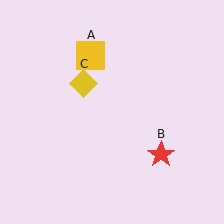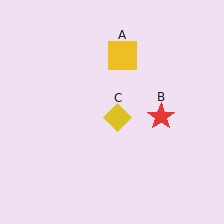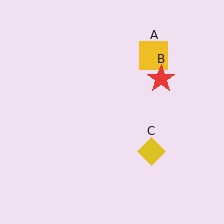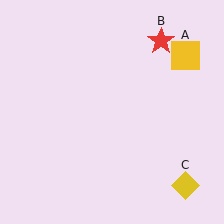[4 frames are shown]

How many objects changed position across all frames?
3 objects changed position: yellow square (object A), red star (object B), yellow diamond (object C).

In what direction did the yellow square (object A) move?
The yellow square (object A) moved right.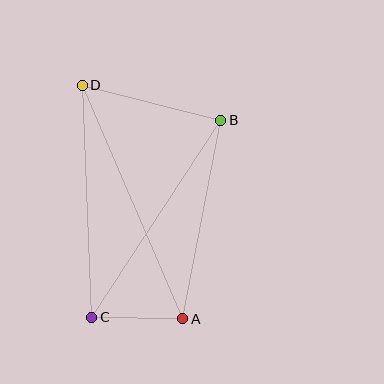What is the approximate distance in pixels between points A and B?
The distance between A and B is approximately 202 pixels.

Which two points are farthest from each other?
Points A and D are farthest from each other.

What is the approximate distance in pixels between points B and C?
The distance between B and C is approximately 235 pixels.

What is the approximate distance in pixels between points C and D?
The distance between C and D is approximately 232 pixels.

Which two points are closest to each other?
Points A and C are closest to each other.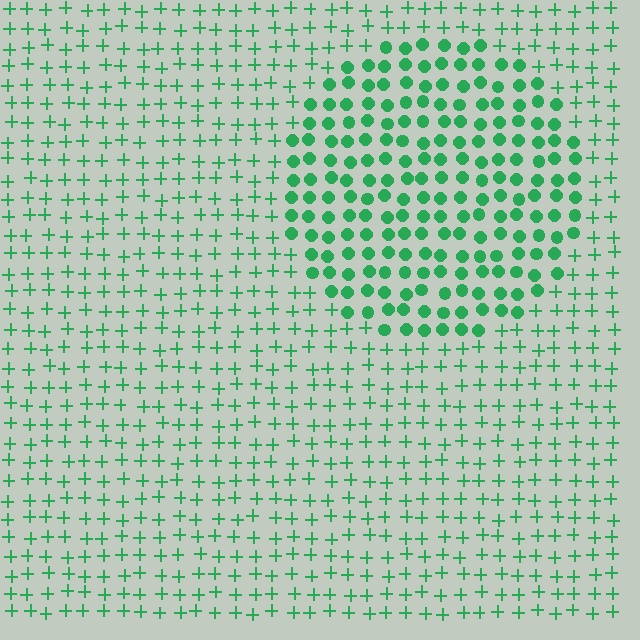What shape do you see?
I see a circle.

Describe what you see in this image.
The image is filled with small green elements arranged in a uniform grid. A circle-shaped region contains circles, while the surrounding area contains plus signs. The boundary is defined purely by the change in element shape.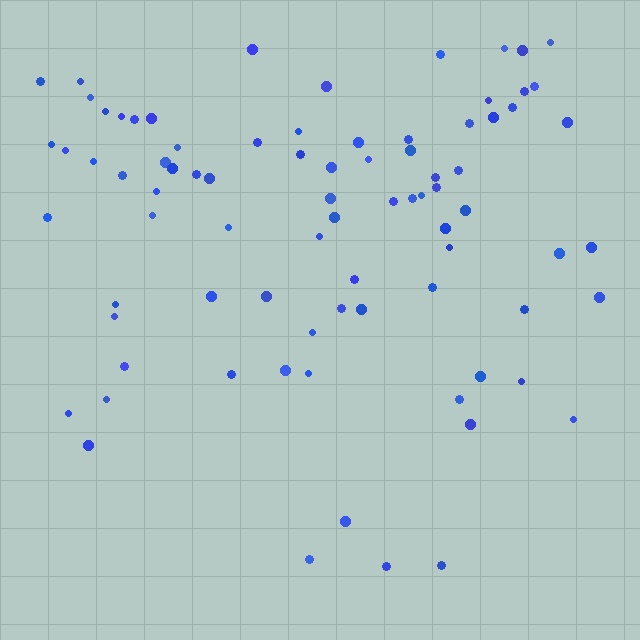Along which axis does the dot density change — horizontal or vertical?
Vertical.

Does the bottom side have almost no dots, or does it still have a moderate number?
Still a moderate number, just noticeably fewer than the top.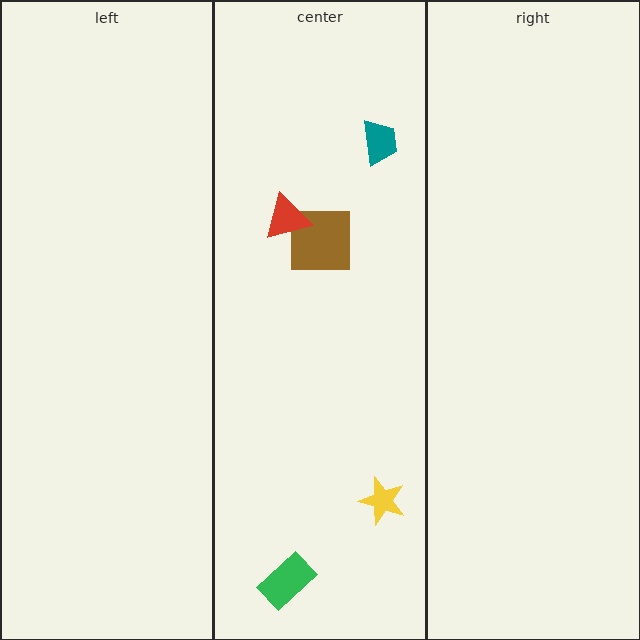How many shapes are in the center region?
5.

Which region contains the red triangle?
The center region.